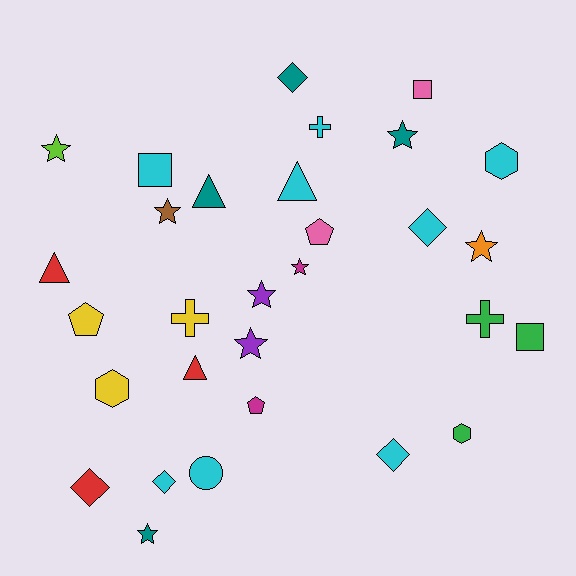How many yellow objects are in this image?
There are 3 yellow objects.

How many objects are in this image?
There are 30 objects.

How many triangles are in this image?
There are 4 triangles.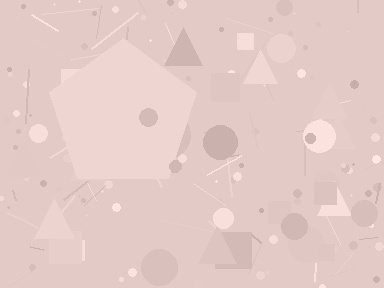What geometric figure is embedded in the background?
A pentagon is embedded in the background.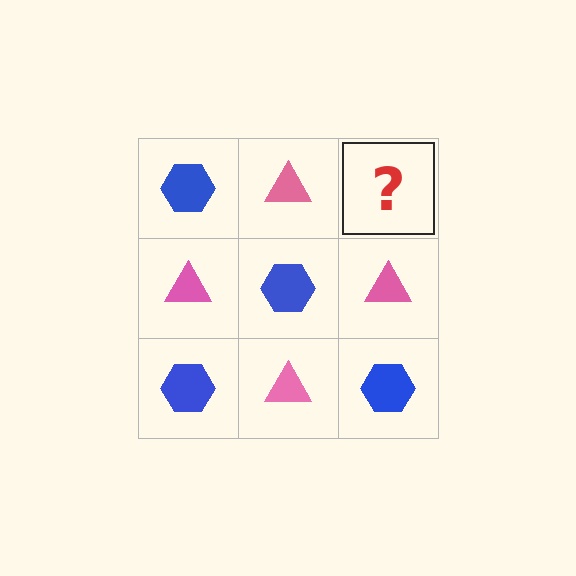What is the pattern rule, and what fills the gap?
The rule is that it alternates blue hexagon and pink triangle in a checkerboard pattern. The gap should be filled with a blue hexagon.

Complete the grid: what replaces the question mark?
The question mark should be replaced with a blue hexagon.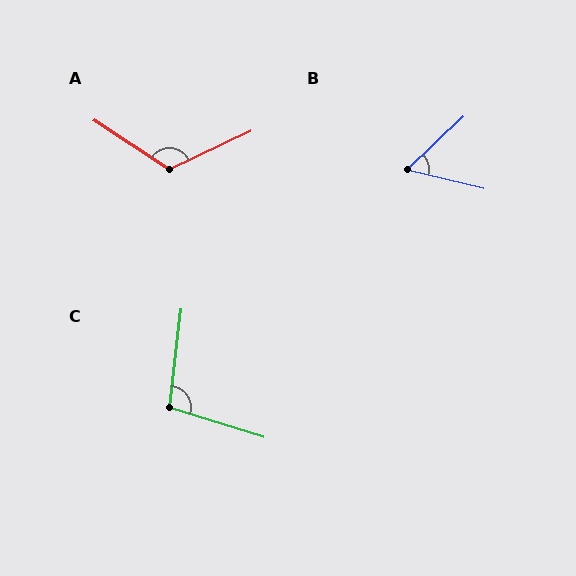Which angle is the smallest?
B, at approximately 57 degrees.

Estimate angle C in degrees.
Approximately 101 degrees.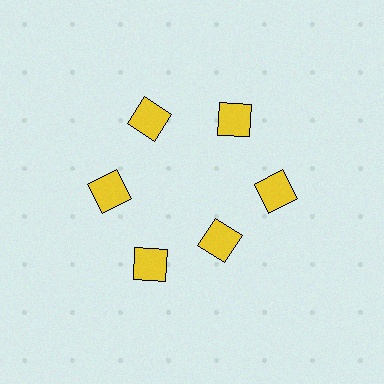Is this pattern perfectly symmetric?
No. The 6 yellow squares are arranged in a ring, but one element near the 5 o'clock position is pulled inward toward the center, breaking the 6-fold rotational symmetry.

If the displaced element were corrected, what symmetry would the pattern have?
It would have 6-fold rotational symmetry — the pattern would map onto itself every 60 degrees.